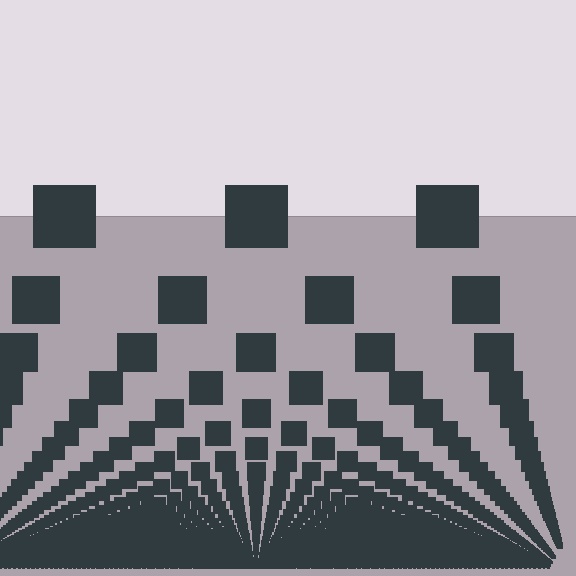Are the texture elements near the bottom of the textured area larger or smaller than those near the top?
Smaller. The gradient is inverted — elements near the bottom are smaller and denser.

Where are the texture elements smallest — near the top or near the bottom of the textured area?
Near the bottom.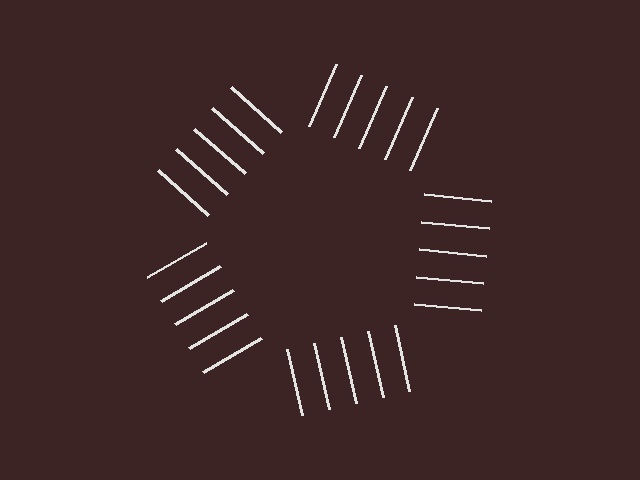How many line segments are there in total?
25 — 5 along each of the 5 edges.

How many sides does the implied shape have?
5 sides — the line-ends trace a pentagon.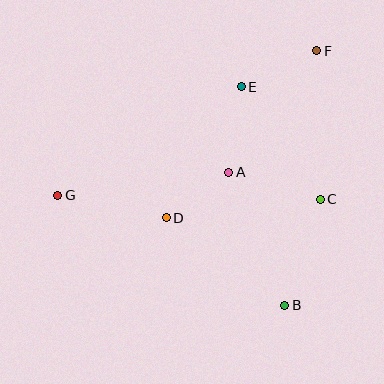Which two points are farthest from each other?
Points F and G are farthest from each other.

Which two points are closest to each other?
Points A and D are closest to each other.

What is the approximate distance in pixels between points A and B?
The distance between A and B is approximately 144 pixels.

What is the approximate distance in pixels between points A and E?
The distance between A and E is approximately 86 pixels.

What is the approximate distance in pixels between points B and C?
The distance between B and C is approximately 112 pixels.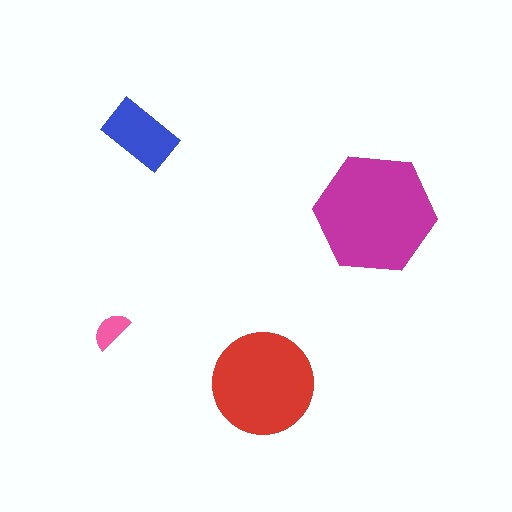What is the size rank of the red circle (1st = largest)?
2nd.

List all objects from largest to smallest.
The magenta hexagon, the red circle, the blue rectangle, the pink semicircle.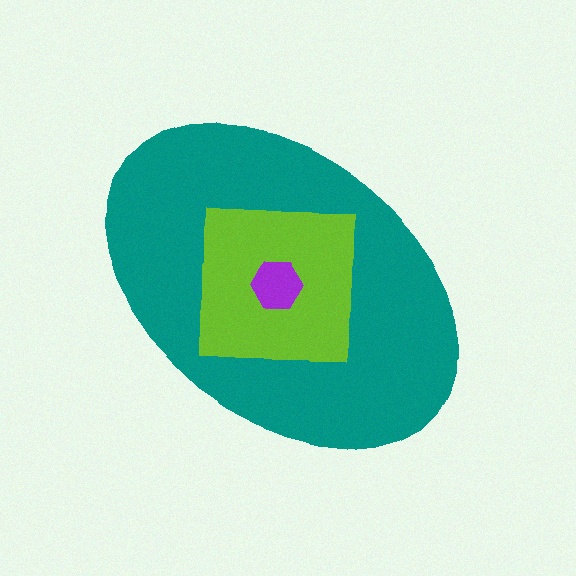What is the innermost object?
The purple hexagon.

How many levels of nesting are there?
3.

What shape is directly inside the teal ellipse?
The lime square.